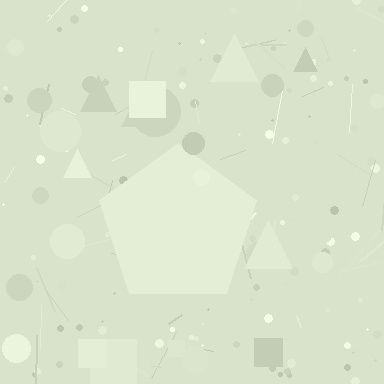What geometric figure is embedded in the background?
A pentagon is embedded in the background.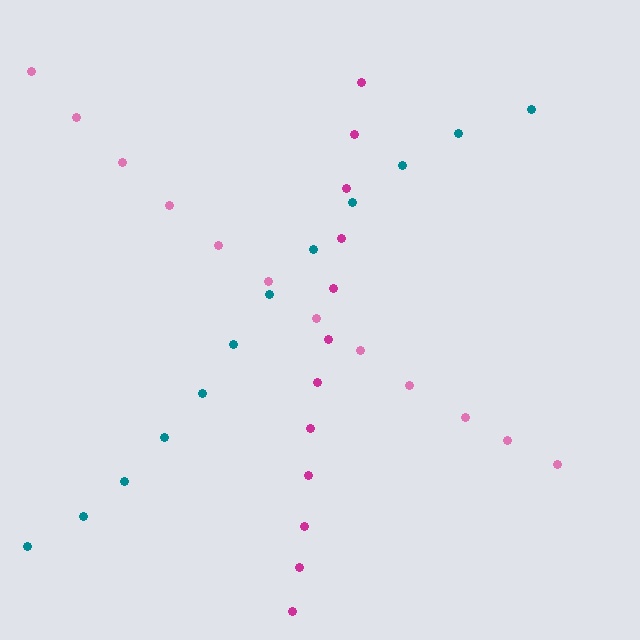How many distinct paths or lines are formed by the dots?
There are 3 distinct paths.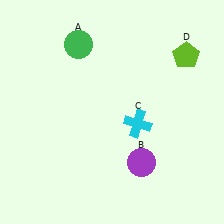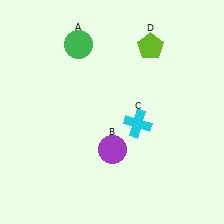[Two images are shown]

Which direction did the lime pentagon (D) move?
The lime pentagon (D) moved left.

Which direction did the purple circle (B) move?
The purple circle (B) moved left.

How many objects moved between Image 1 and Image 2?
2 objects moved between the two images.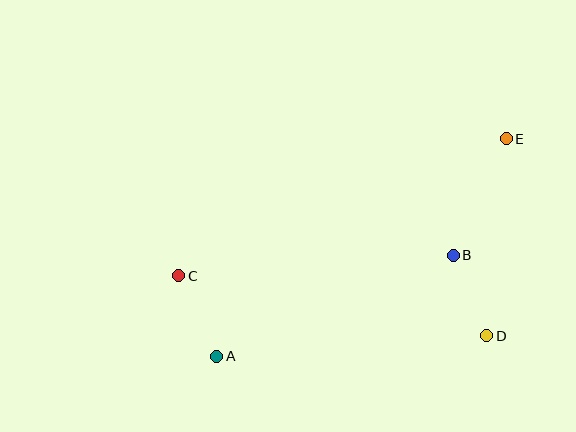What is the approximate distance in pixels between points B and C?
The distance between B and C is approximately 276 pixels.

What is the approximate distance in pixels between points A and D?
The distance between A and D is approximately 271 pixels.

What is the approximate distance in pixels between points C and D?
The distance between C and D is approximately 314 pixels.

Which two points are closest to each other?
Points B and D are closest to each other.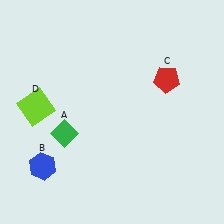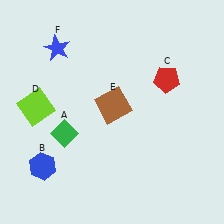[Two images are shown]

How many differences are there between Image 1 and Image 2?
There are 2 differences between the two images.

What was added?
A brown square (E), a blue star (F) were added in Image 2.